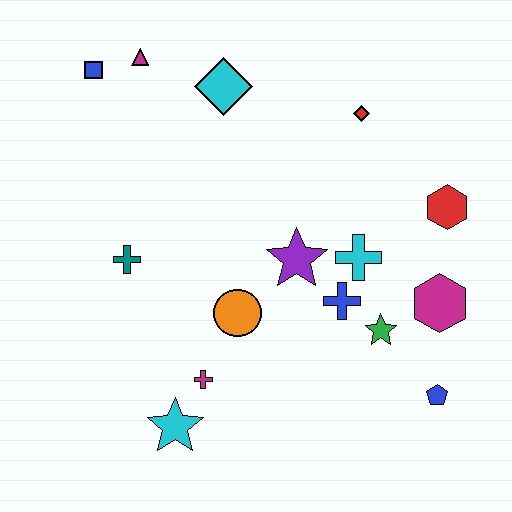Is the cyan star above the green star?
No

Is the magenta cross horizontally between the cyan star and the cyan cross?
Yes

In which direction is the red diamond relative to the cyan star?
The red diamond is above the cyan star.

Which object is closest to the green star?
The blue cross is closest to the green star.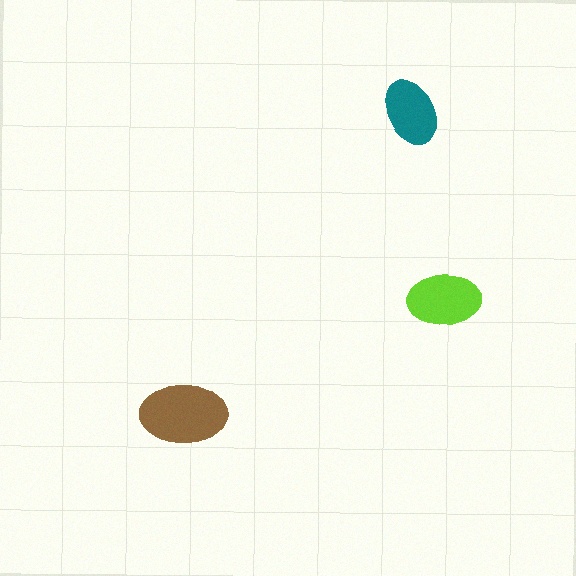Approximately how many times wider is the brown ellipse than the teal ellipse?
About 1.5 times wider.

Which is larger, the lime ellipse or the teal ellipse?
The lime one.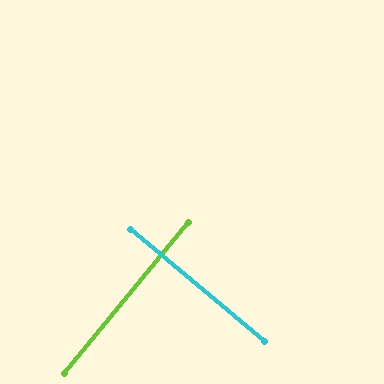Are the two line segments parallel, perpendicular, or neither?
Perpendicular — they meet at approximately 89°.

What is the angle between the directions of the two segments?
Approximately 89 degrees.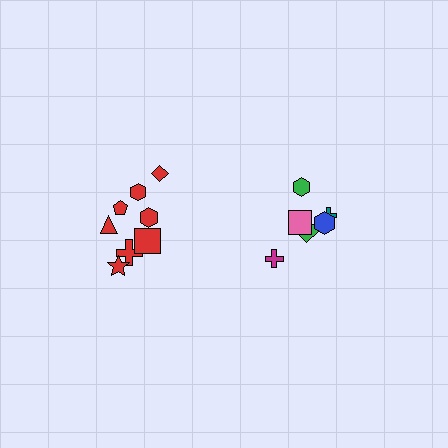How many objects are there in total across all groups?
There are 14 objects.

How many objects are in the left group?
There are 8 objects.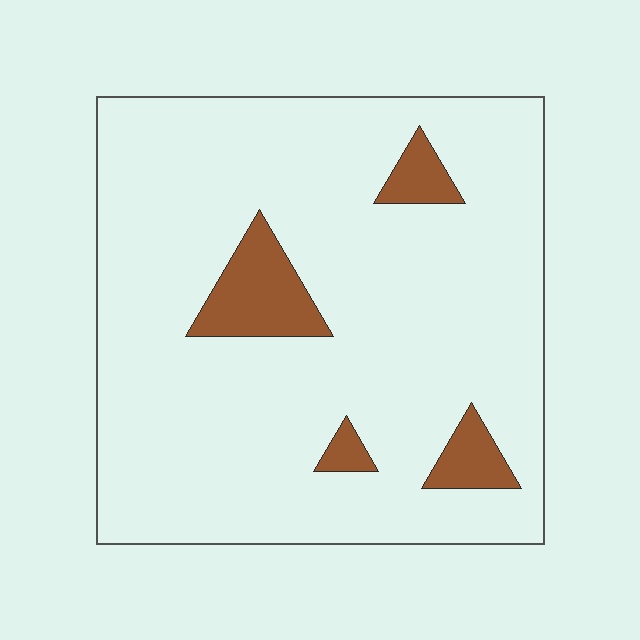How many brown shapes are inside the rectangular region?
4.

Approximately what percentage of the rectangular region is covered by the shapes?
Approximately 10%.